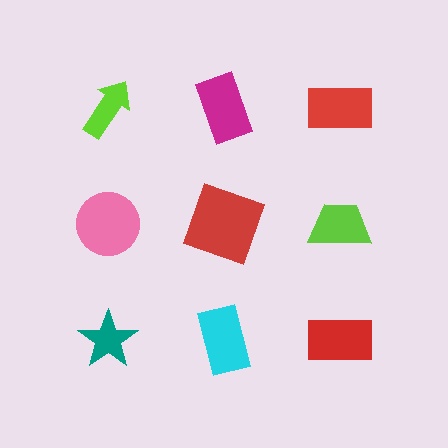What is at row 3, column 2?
A cyan rectangle.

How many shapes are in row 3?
3 shapes.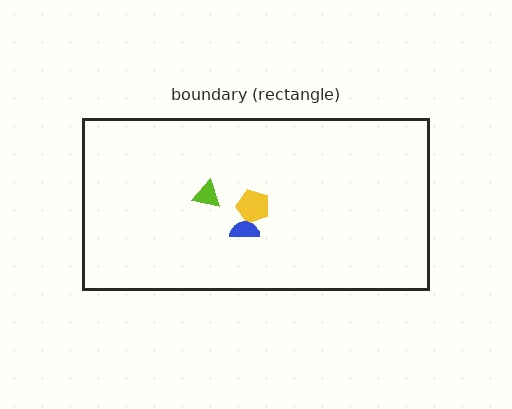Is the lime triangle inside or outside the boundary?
Inside.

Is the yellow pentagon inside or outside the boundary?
Inside.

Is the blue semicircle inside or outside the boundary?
Inside.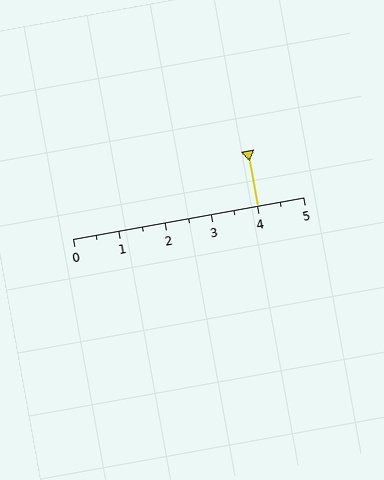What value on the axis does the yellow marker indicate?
The marker indicates approximately 4.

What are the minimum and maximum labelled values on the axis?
The axis runs from 0 to 5.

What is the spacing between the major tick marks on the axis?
The major ticks are spaced 1 apart.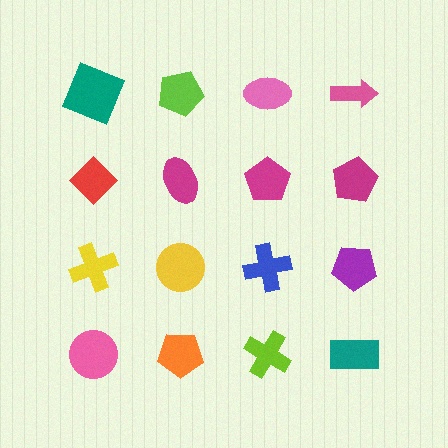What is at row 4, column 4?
A teal rectangle.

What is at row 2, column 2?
A magenta ellipse.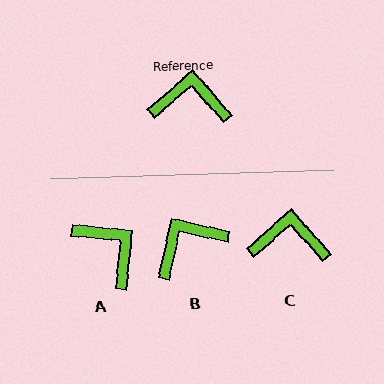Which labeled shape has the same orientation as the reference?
C.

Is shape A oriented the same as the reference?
No, it is off by about 47 degrees.